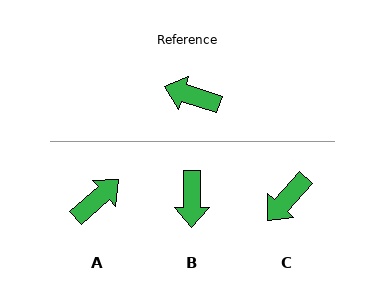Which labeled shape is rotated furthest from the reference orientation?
A, about 121 degrees away.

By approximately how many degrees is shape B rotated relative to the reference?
Approximately 108 degrees counter-clockwise.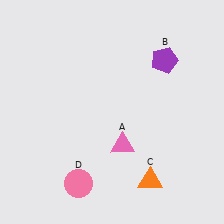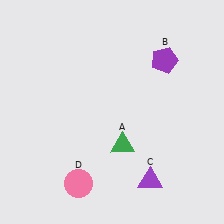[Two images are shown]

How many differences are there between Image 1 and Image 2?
There are 2 differences between the two images.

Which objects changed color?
A changed from pink to green. C changed from orange to purple.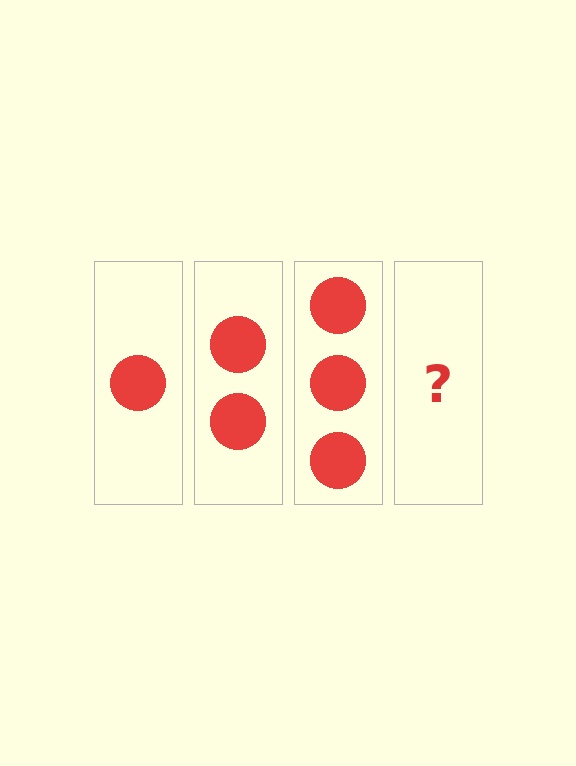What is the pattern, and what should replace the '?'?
The pattern is that each step adds one more circle. The '?' should be 4 circles.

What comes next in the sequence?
The next element should be 4 circles.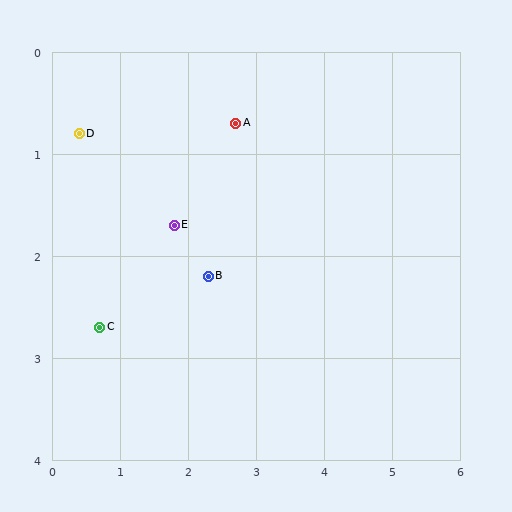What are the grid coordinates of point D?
Point D is at approximately (0.4, 0.8).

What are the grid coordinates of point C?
Point C is at approximately (0.7, 2.7).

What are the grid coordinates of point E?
Point E is at approximately (1.8, 1.7).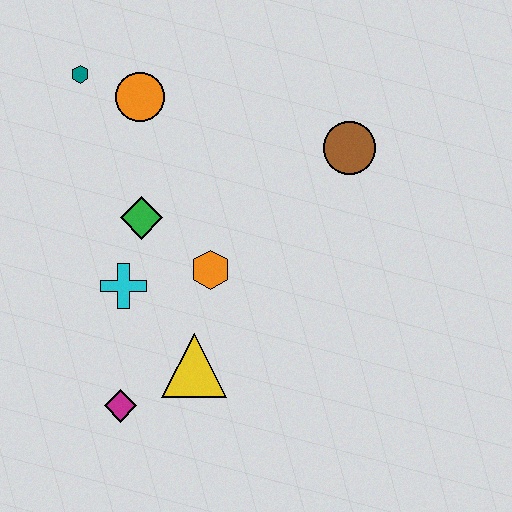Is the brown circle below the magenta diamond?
No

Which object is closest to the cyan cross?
The green diamond is closest to the cyan cross.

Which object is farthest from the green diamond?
The brown circle is farthest from the green diamond.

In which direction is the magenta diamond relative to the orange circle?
The magenta diamond is below the orange circle.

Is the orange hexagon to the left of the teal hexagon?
No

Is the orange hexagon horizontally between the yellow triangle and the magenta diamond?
No